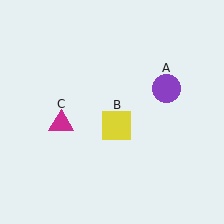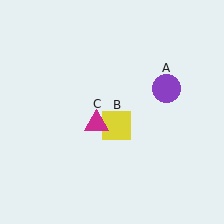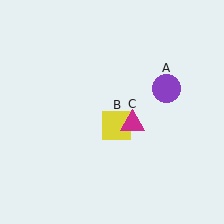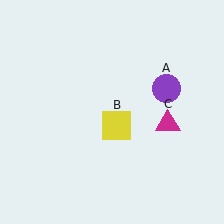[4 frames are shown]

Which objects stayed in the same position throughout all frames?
Purple circle (object A) and yellow square (object B) remained stationary.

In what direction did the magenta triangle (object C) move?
The magenta triangle (object C) moved right.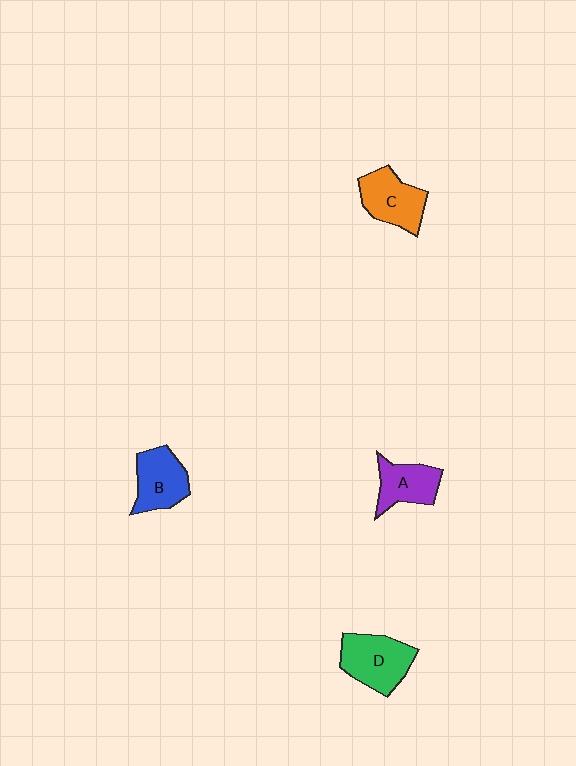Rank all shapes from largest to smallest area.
From largest to smallest: D (green), C (orange), B (blue), A (purple).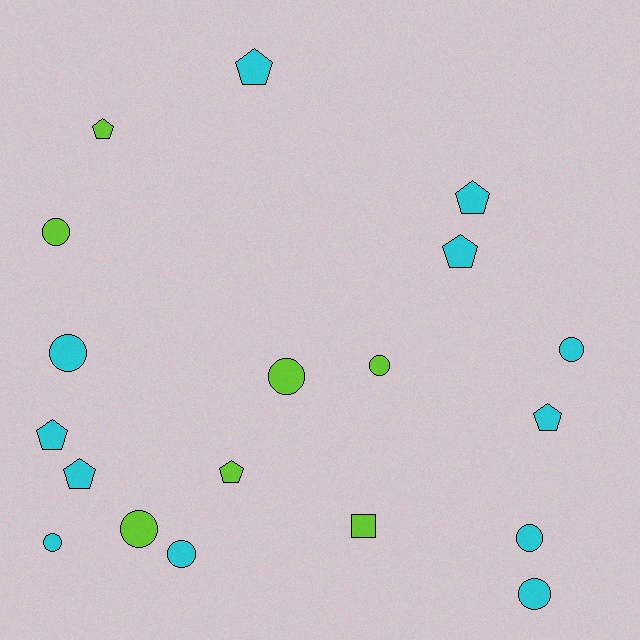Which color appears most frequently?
Cyan, with 12 objects.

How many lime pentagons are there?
There are 2 lime pentagons.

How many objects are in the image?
There are 19 objects.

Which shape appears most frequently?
Circle, with 10 objects.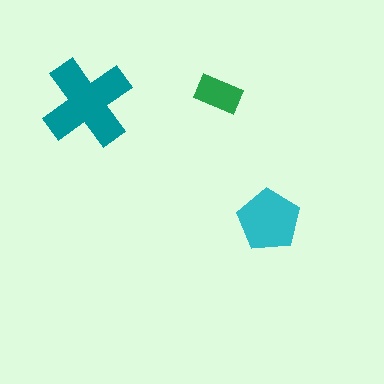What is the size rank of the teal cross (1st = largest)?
1st.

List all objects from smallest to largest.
The green rectangle, the cyan pentagon, the teal cross.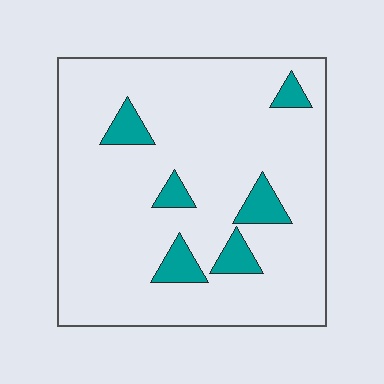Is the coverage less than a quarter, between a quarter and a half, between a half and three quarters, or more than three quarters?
Less than a quarter.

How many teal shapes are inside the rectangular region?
6.